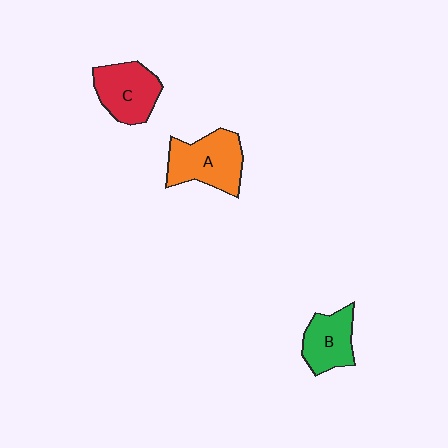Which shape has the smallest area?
Shape B (green).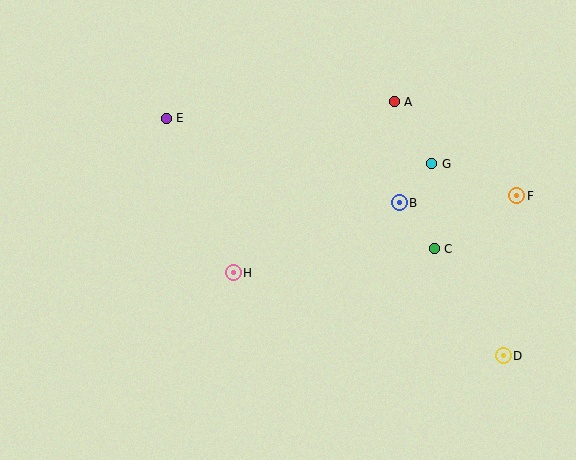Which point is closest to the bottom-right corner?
Point D is closest to the bottom-right corner.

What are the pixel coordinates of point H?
Point H is at (233, 273).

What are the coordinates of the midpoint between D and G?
The midpoint between D and G is at (467, 260).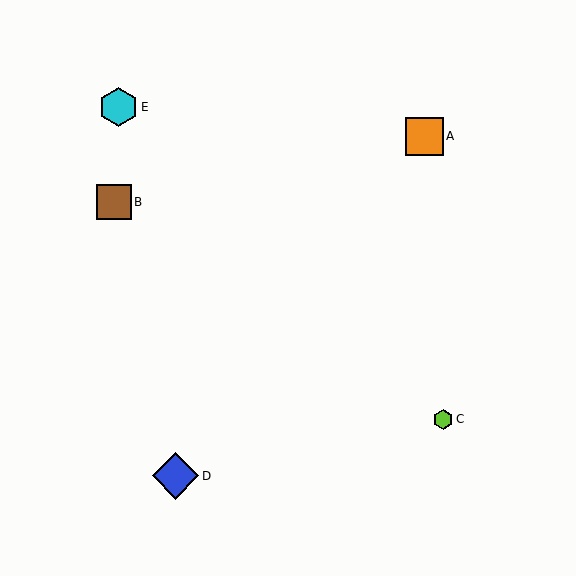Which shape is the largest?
The blue diamond (labeled D) is the largest.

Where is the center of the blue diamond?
The center of the blue diamond is at (175, 476).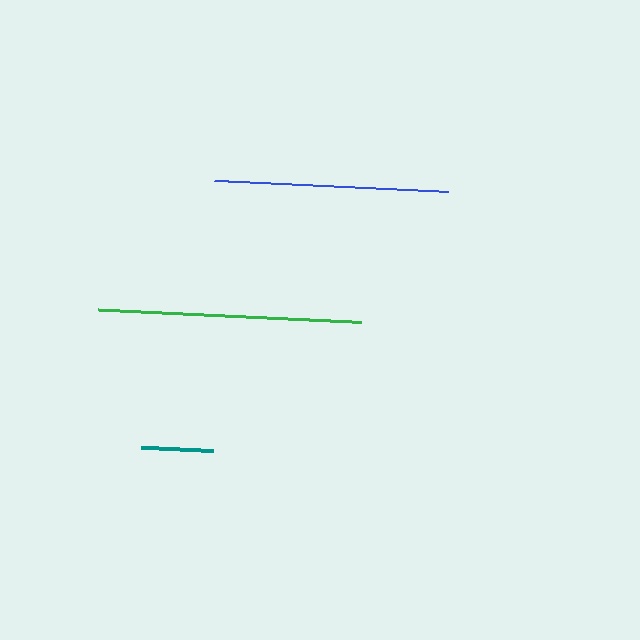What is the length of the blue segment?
The blue segment is approximately 234 pixels long.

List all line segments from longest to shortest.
From longest to shortest: green, blue, teal.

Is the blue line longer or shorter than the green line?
The green line is longer than the blue line.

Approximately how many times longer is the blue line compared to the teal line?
The blue line is approximately 3.3 times the length of the teal line.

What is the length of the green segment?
The green segment is approximately 263 pixels long.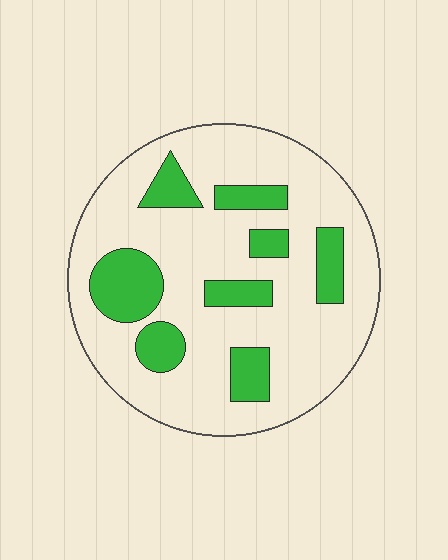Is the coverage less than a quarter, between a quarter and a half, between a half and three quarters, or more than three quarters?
Less than a quarter.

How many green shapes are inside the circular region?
8.